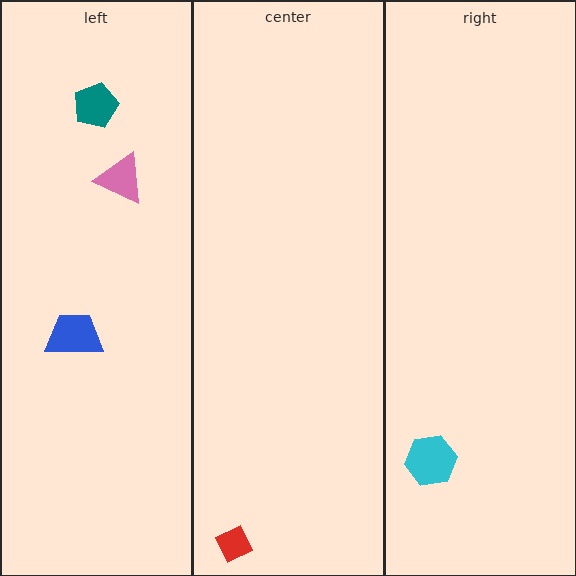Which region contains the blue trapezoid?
The left region.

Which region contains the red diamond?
The center region.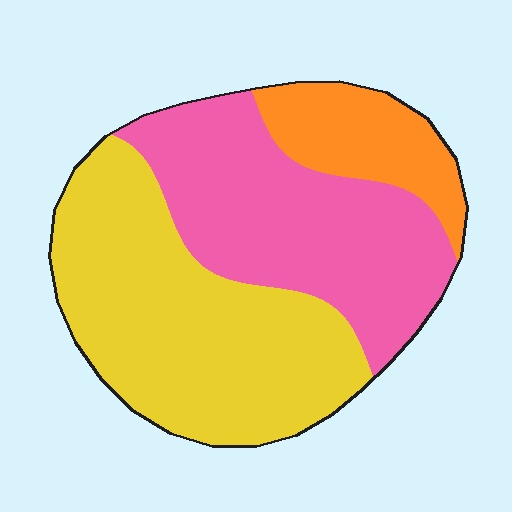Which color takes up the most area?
Yellow, at roughly 45%.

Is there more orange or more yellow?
Yellow.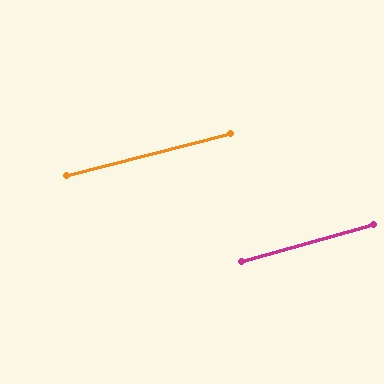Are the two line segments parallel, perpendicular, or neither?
Parallel — their directions differ by only 1.2°.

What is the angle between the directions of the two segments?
Approximately 1 degree.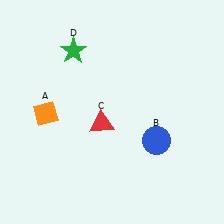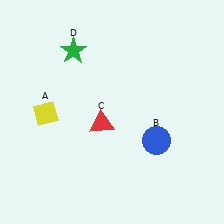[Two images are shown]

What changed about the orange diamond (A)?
In Image 1, A is orange. In Image 2, it changed to yellow.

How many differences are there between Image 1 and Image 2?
There is 1 difference between the two images.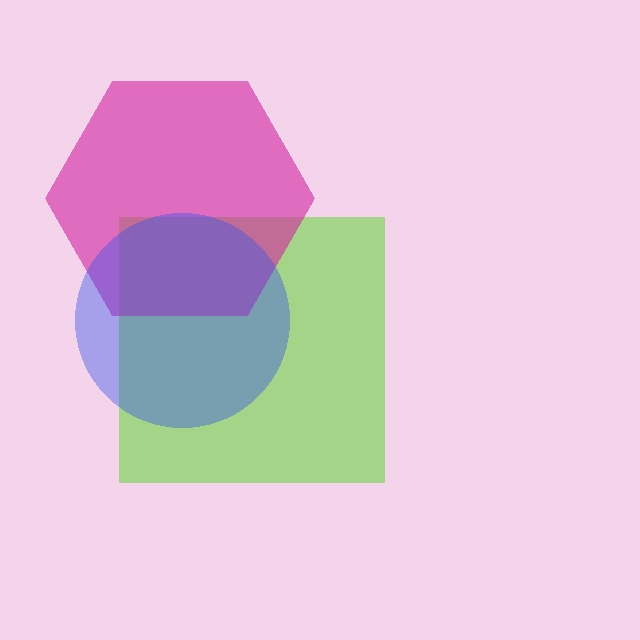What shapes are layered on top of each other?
The layered shapes are: a lime square, a magenta hexagon, a blue circle.